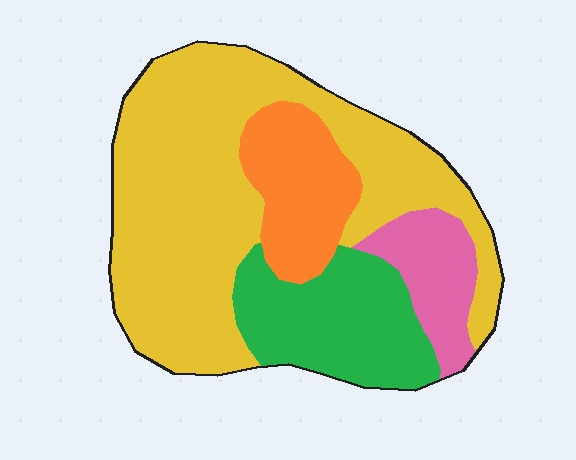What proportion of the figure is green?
Green covers roughly 20% of the figure.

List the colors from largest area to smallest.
From largest to smallest: yellow, green, orange, pink.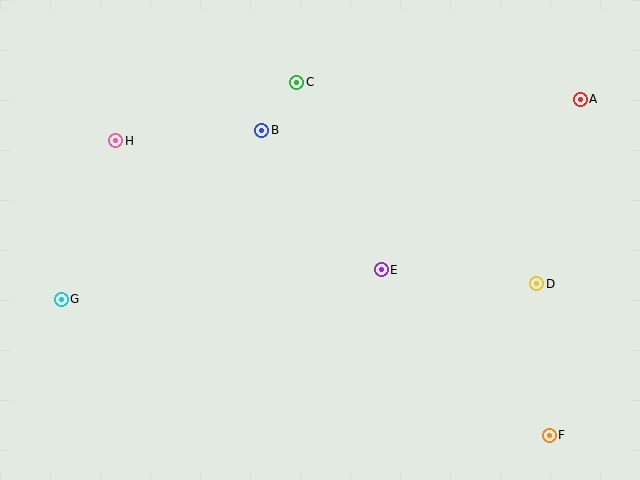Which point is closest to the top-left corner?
Point H is closest to the top-left corner.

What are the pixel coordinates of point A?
Point A is at (580, 99).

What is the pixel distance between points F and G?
The distance between F and G is 506 pixels.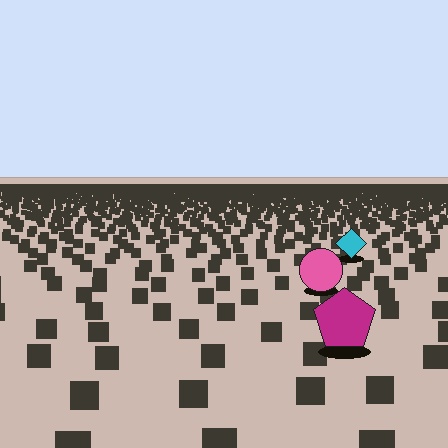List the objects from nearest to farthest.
From nearest to farthest: the magenta pentagon, the pink circle, the cyan diamond.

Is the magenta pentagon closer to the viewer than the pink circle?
Yes. The magenta pentagon is closer — you can tell from the texture gradient: the ground texture is coarser near it.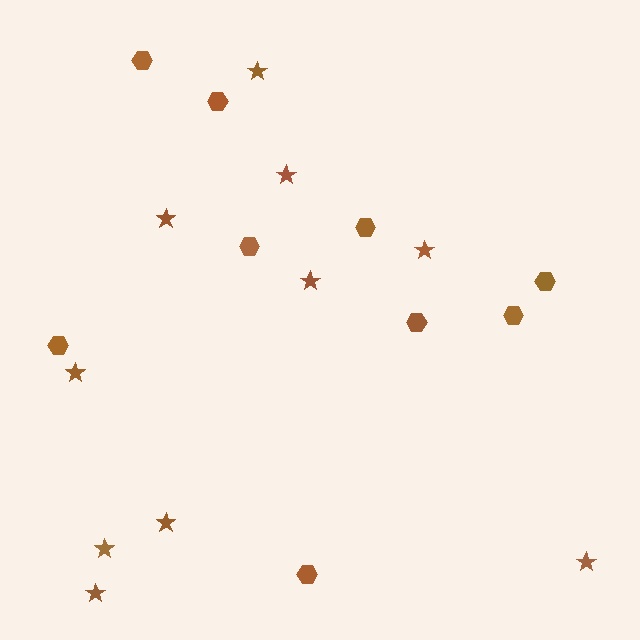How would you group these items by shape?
There are 2 groups: one group of hexagons (9) and one group of stars (10).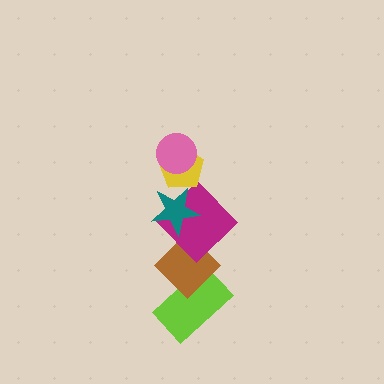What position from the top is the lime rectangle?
The lime rectangle is 6th from the top.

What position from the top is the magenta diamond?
The magenta diamond is 4th from the top.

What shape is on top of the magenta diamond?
The teal star is on top of the magenta diamond.